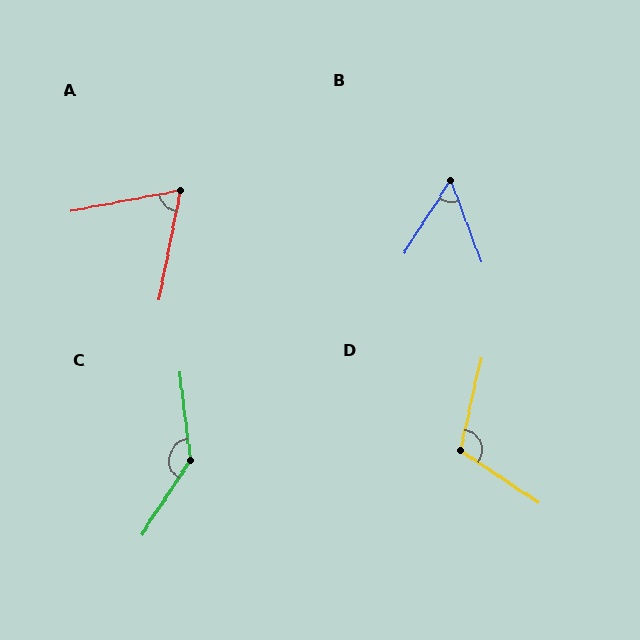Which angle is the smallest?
B, at approximately 53 degrees.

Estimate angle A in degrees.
Approximately 68 degrees.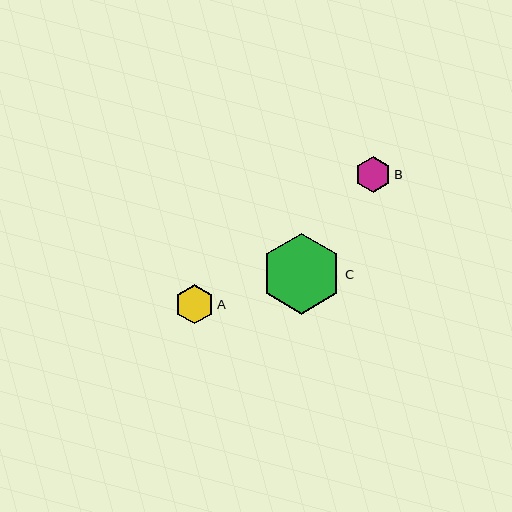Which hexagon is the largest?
Hexagon C is the largest with a size of approximately 81 pixels.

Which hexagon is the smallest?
Hexagon B is the smallest with a size of approximately 36 pixels.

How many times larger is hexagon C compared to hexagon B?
Hexagon C is approximately 2.2 times the size of hexagon B.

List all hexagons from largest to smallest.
From largest to smallest: C, A, B.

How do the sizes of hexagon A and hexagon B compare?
Hexagon A and hexagon B are approximately the same size.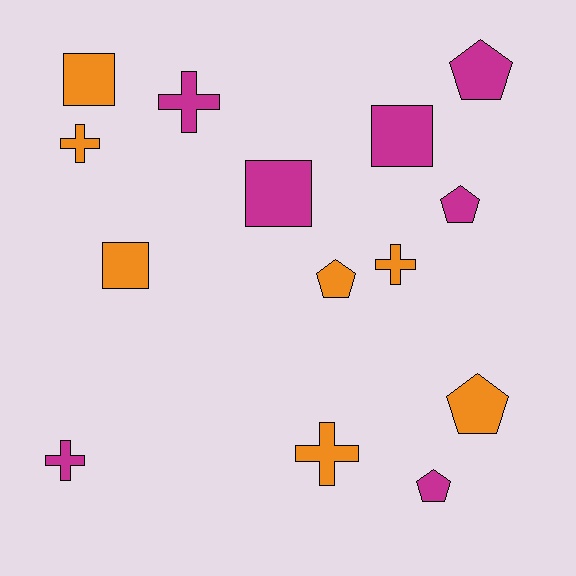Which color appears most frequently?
Orange, with 7 objects.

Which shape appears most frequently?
Cross, with 5 objects.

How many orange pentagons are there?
There are 2 orange pentagons.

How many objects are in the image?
There are 14 objects.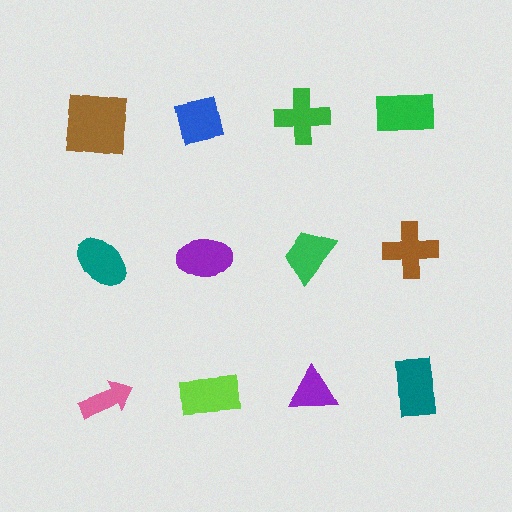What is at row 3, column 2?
A lime rectangle.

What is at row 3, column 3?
A purple triangle.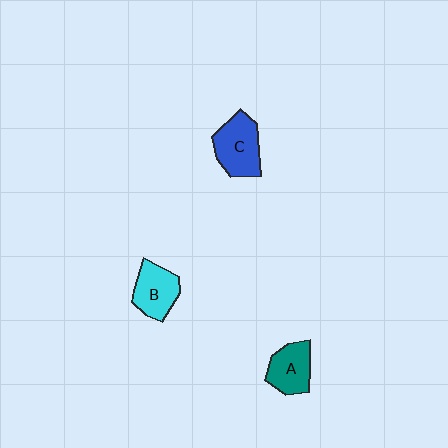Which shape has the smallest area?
Shape A (teal).